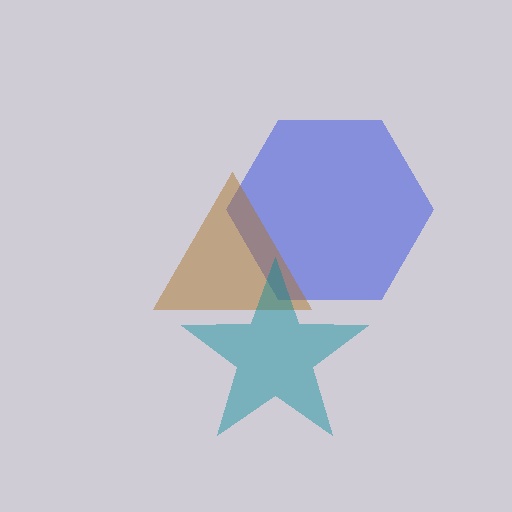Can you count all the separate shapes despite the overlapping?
Yes, there are 3 separate shapes.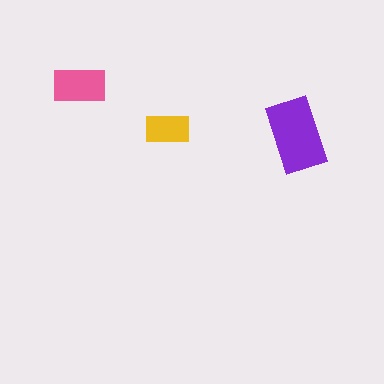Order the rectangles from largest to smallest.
the purple one, the pink one, the yellow one.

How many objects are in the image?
There are 3 objects in the image.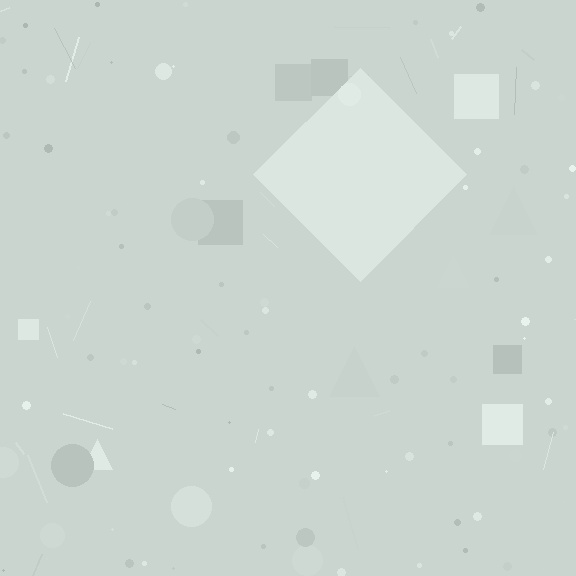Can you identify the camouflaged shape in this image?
The camouflaged shape is a diamond.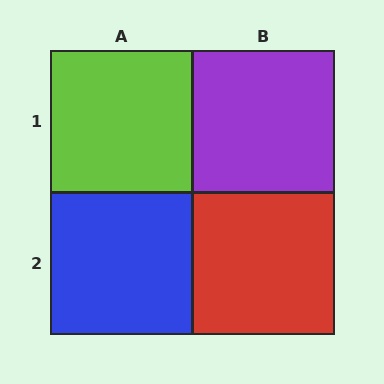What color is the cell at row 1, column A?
Lime.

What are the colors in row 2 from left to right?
Blue, red.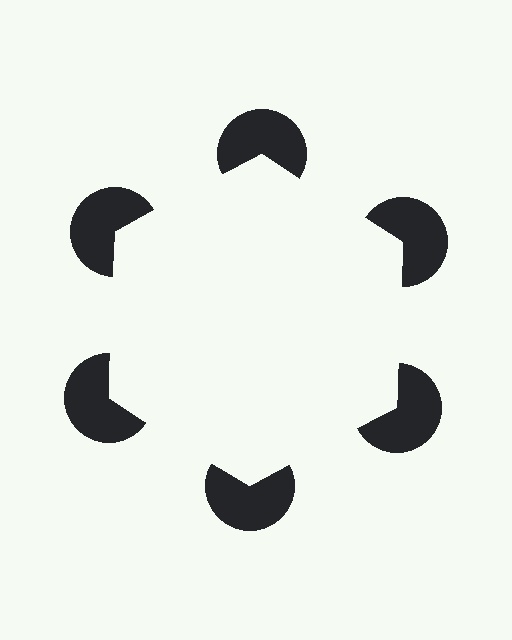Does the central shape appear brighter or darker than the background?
It typically appears slightly brighter than the background, even though no actual brightness change is drawn.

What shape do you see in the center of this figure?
An illusory hexagon — its edges are inferred from the aligned wedge cuts in the pac-man discs, not physically drawn.